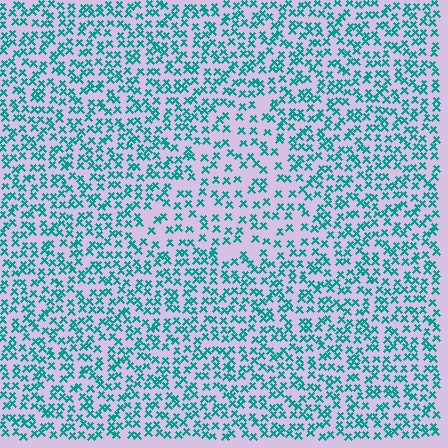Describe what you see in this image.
The image contains small teal elements arranged at two different densities. A triangle-shaped region is visible where the elements are less densely packed than the surrounding area.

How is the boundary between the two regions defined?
The boundary is defined by a change in element density (approximately 1.7x ratio). All elements are the same color, size, and shape.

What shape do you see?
I see a triangle.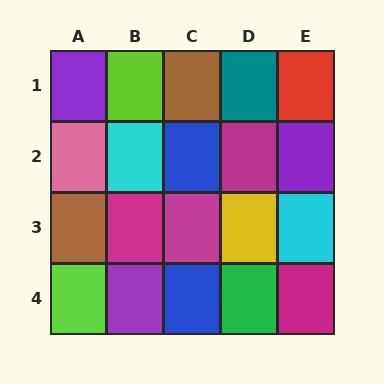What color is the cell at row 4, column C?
Blue.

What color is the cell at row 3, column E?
Cyan.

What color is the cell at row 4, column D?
Green.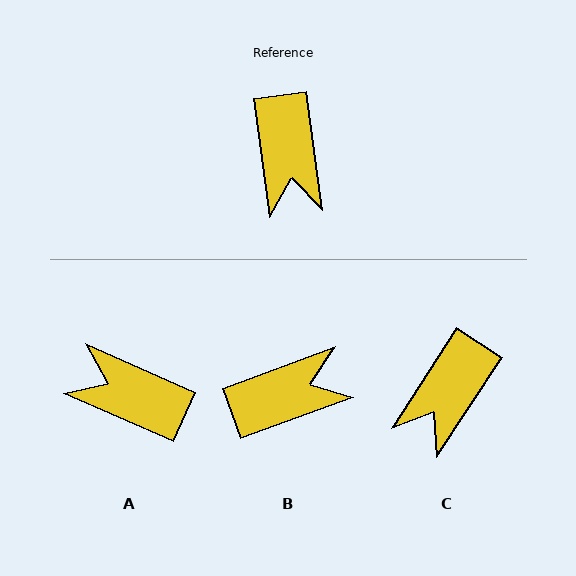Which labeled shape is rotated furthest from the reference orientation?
A, about 121 degrees away.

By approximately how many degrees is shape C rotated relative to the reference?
Approximately 41 degrees clockwise.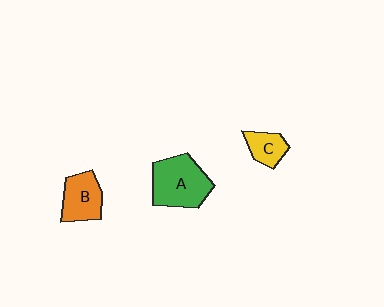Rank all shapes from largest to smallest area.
From largest to smallest: A (green), B (orange), C (yellow).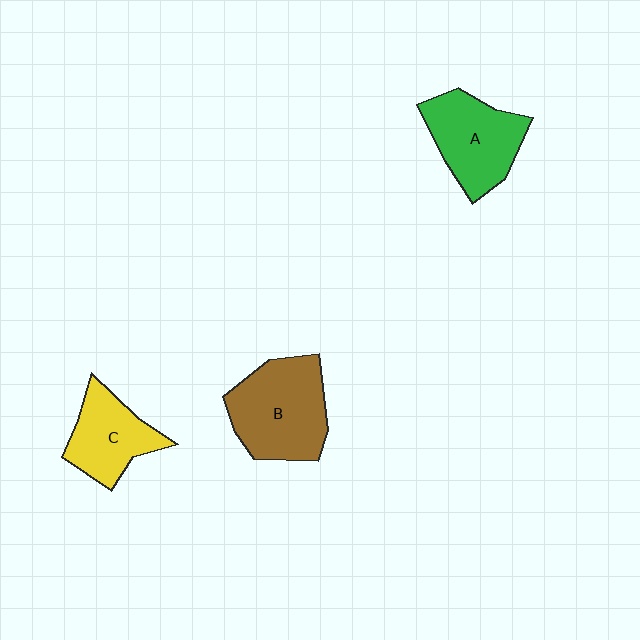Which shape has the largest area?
Shape B (brown).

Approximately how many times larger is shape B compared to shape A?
Approximately 1.2 times.